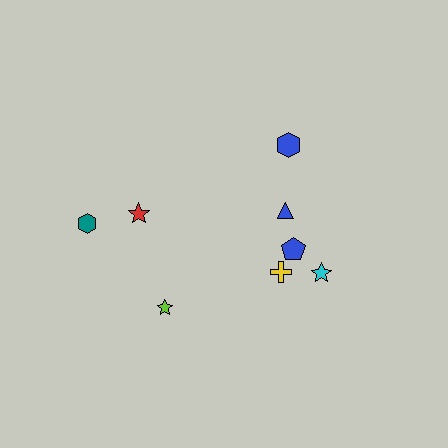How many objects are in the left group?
There are 3 objects.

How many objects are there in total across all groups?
There are 8 objects.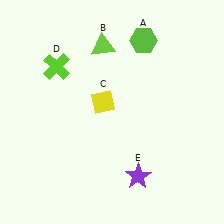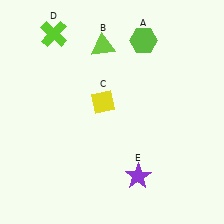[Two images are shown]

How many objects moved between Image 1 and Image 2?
1 object moved between the two images.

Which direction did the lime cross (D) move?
The lime cross (D) moved up.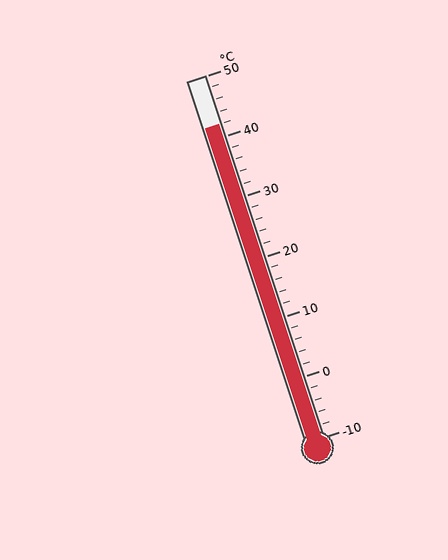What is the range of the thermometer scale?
The thermometer scale ranges from -10°C to 50°C.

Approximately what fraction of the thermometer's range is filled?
The thermometer is filled to approximately 85% of its range.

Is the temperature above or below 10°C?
The temperature is above 10°C.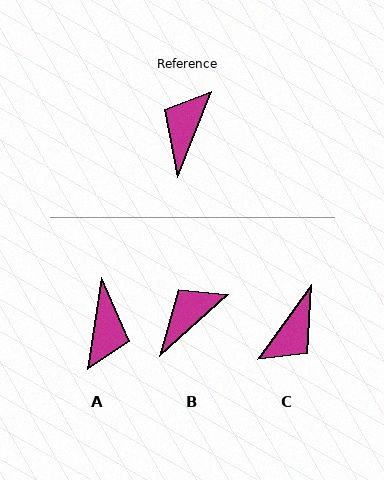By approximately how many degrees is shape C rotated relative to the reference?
Approximately 165 degrees counter-clockwise.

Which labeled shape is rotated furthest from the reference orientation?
A, about 168 degrees away.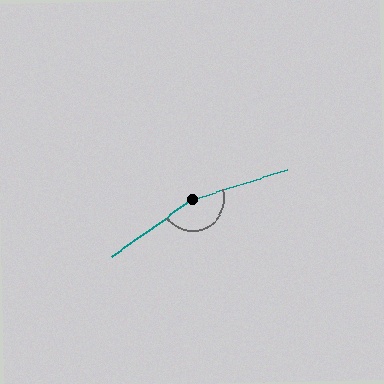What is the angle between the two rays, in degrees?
Approximately 161 degrees.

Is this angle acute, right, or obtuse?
It is obtuse.